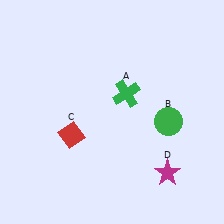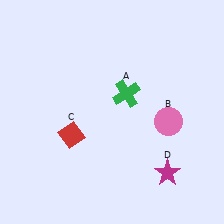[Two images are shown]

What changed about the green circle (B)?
In Image 1, B is green. In Image 2, it changed to pink.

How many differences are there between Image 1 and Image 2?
There is 1 difference between the two images.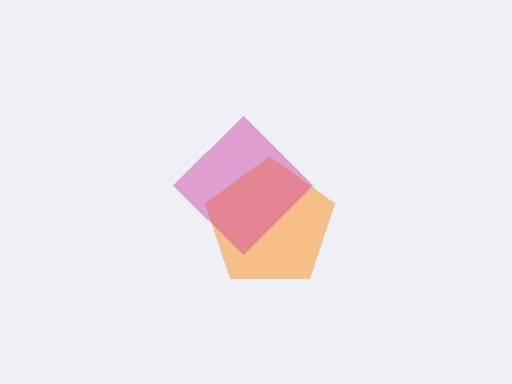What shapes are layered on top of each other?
The layered shapes are: an orange pentagon, a magenta diamond.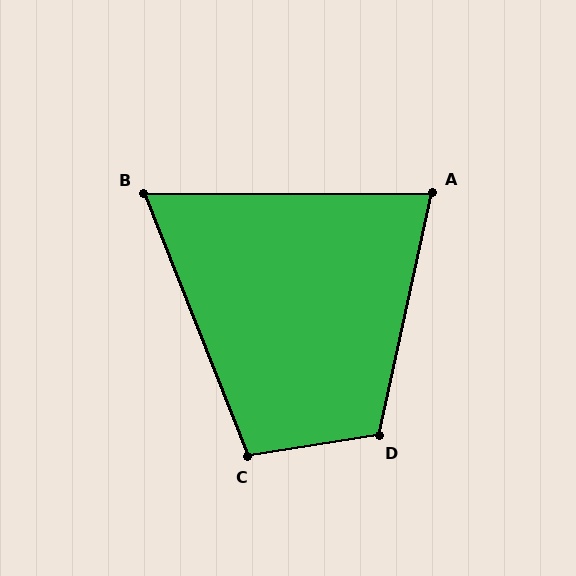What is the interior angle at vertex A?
Approximately 78 degrees (acute).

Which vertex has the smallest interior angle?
B, at approximately 69 degrees.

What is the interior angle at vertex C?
Approximately 102 degrees (obtuse).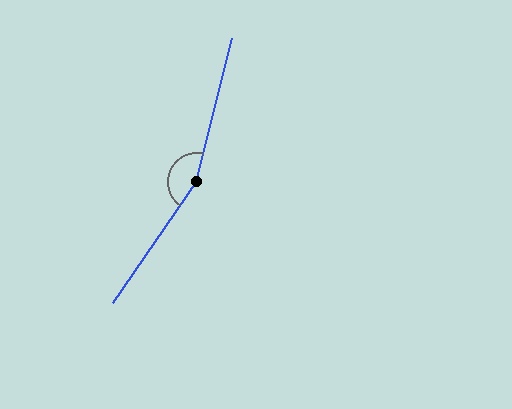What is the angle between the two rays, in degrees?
Approximately 160 degrees.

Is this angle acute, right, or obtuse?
It is obtuse.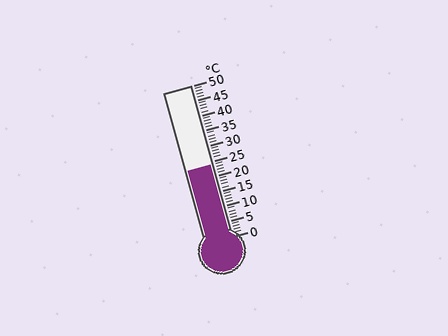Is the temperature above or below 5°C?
The temperature is above 5°C.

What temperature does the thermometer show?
The thermometer shows approximately 24°C.